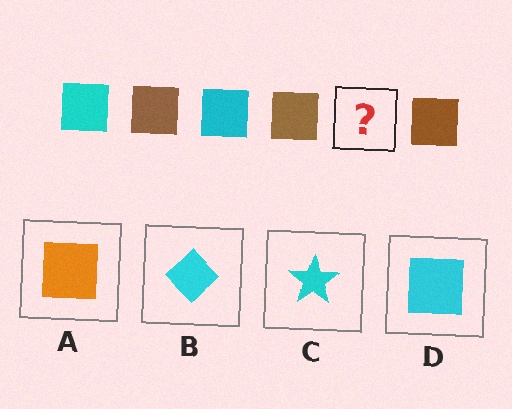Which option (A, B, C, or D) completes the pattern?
D.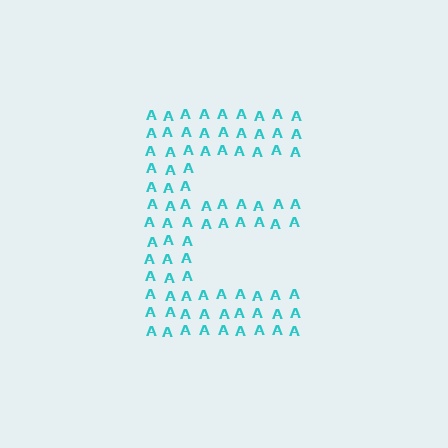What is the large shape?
The large shape is the letter E.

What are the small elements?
The small elements are letter A's.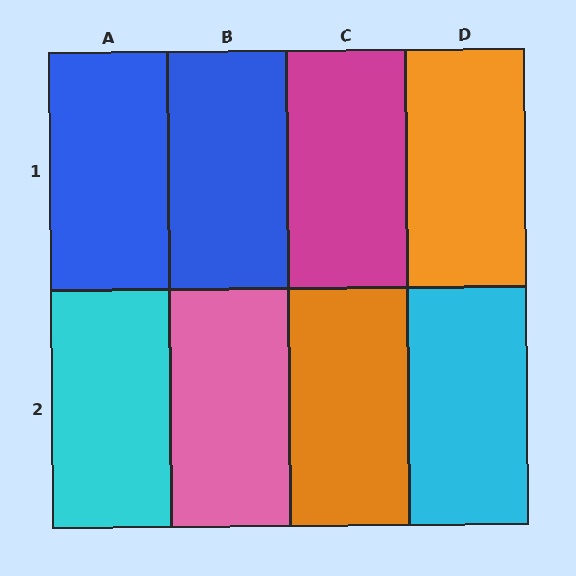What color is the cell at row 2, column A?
Cyan.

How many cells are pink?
1 cell is pink.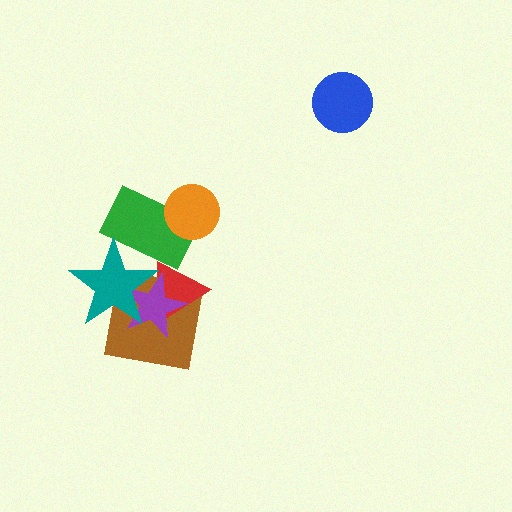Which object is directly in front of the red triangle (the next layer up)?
The purple star is directly in front of the red triangle.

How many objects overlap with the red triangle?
4 objects overlap with the red triangle.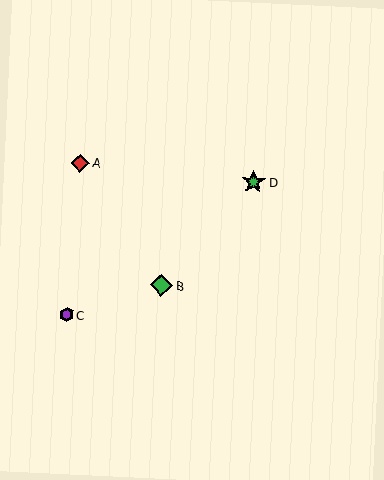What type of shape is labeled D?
Shape D is a green star.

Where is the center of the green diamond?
The center of the green diamond is at (162, 285).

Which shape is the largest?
The green star (labeled D) is the largest.